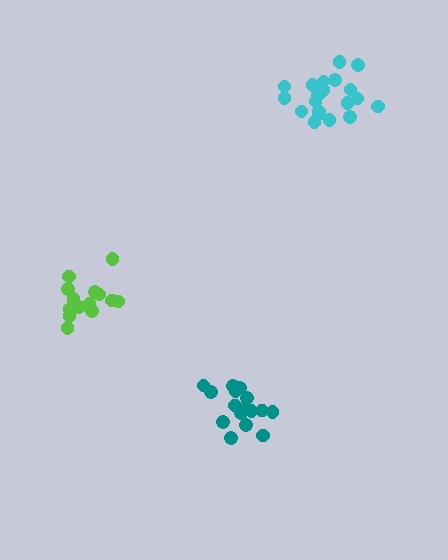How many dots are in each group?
Group 1: 17 dots, Group 2: 20 dots, Group 3: 17 dots (54 total).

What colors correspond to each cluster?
The clusters are colored: teal, cyan, lime.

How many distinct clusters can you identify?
There are 3 distinct clusters.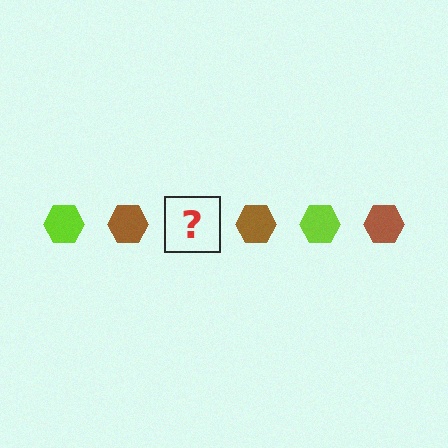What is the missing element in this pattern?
The missing element is a lime hexagon.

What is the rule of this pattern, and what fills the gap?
The rule is that the pattern cycles through lime, brown hexagons. The gap should be filled with a lime hexagon.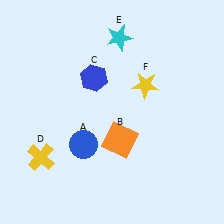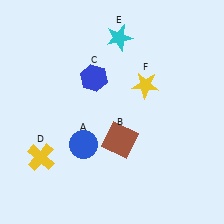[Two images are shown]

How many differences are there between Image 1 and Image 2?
There is 1 difference between the two images.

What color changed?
The square (B) changed from orange in Image 1 to brown in Image 2.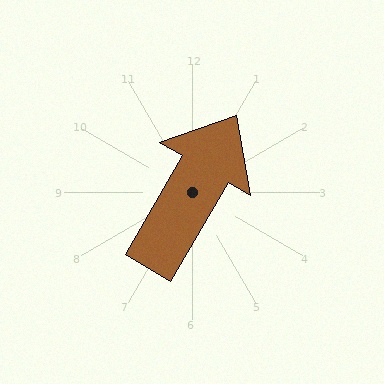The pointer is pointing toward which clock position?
Roughly 1 o'clock.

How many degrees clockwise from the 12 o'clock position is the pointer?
Approximately 30 degrees.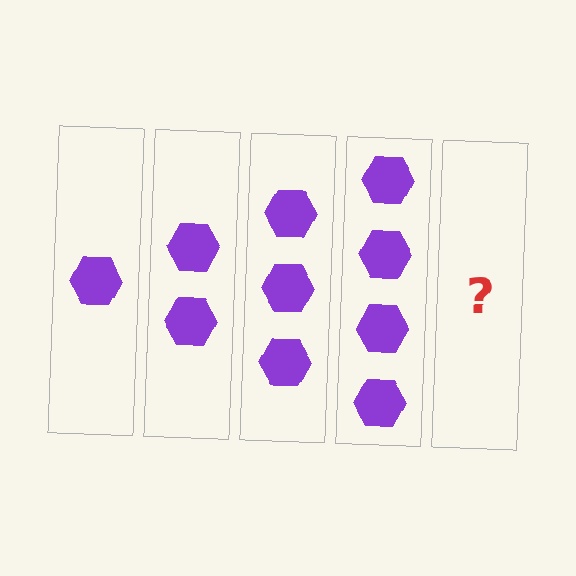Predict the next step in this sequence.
The next step is 5 hexagons.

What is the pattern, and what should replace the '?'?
The pattern is that each step adds one more hexagon. The '?' should be 5 hexagons.